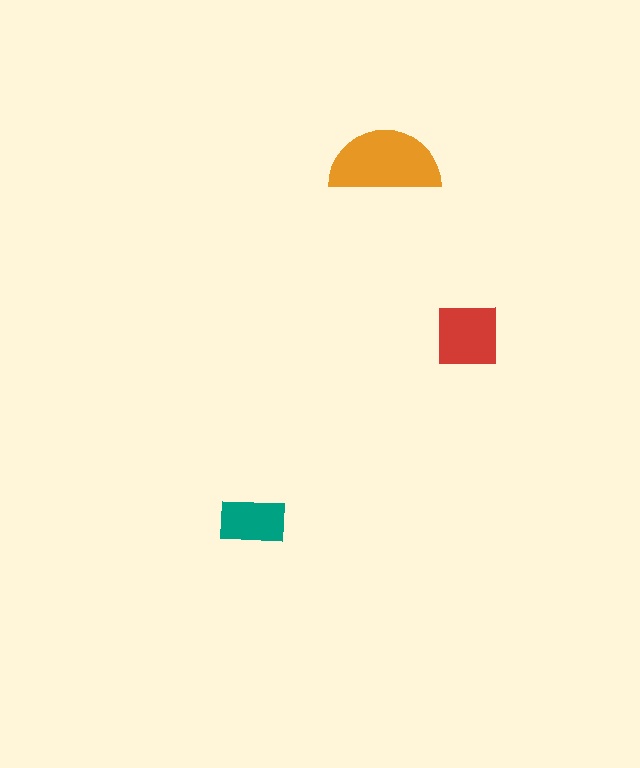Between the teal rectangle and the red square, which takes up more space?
The red square.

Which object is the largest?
The orange semicircle.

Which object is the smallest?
The teal rectangle.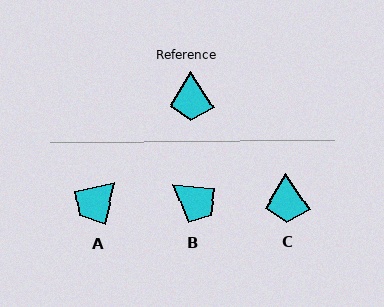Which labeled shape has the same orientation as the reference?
C.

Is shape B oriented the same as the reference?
No, it is off by about 52 degrees.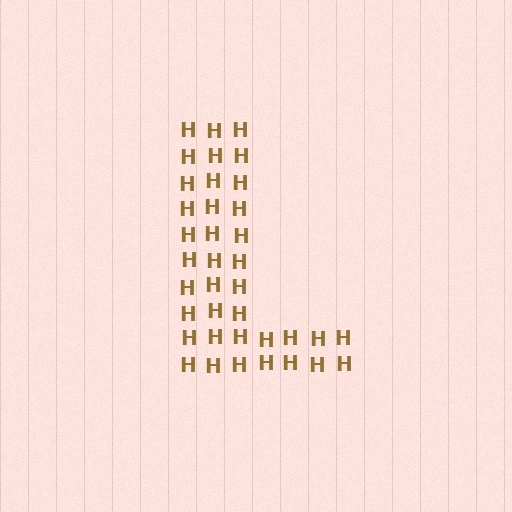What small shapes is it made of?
It is made of small letter H's.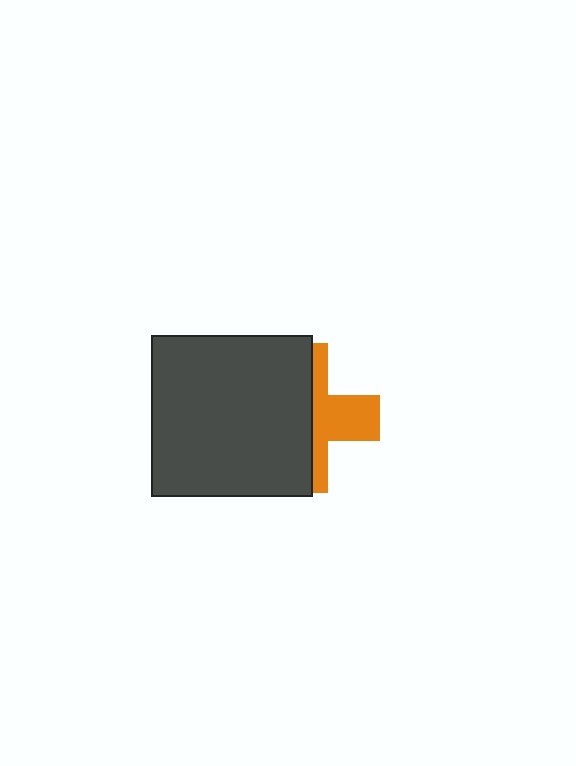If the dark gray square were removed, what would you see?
You would see the complete orange cross.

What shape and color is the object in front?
The object in front is a dark gray square.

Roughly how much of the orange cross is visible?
A small part of it is visible (roughly 38%).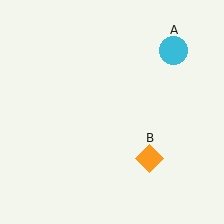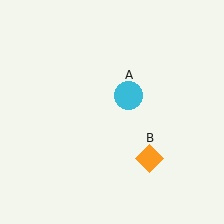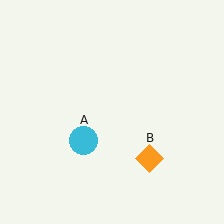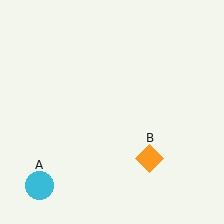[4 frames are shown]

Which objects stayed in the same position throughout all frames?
Orange diamond (object B) remained stationary.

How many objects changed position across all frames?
1 object changed position: cyan circle (object A).